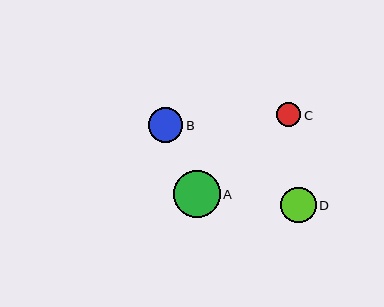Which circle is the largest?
Circle A is the largest with a size of approximately 47 pixels.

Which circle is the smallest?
Circle C is the smallest with a size of approximately 24 pixels.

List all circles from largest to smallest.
From largest to smallest: A, D, B, C.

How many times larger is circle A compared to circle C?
Circle A is approximately 2.0 times the size of circle C.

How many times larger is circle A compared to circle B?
Circle A is approximately 1.4 times the size of circle B.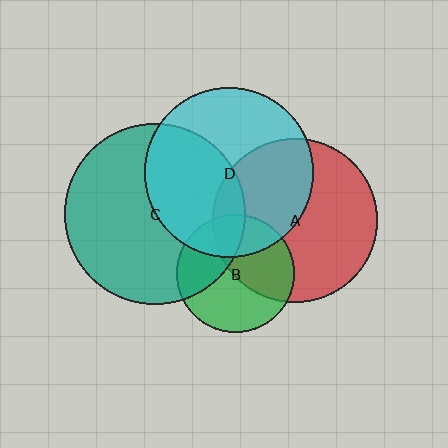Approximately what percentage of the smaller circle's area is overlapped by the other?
Approximately 45%.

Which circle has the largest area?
Circle C (teal).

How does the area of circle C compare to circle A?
Approximately 1.2 times.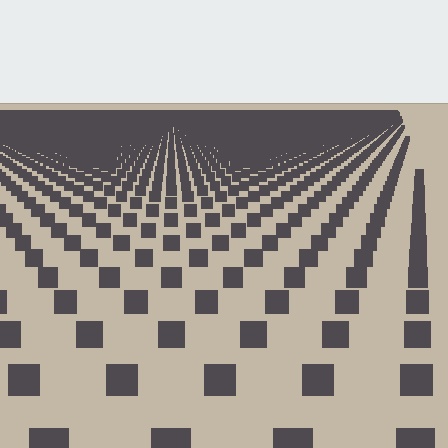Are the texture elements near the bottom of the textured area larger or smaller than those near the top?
Larger. Near the bottom, elements are closer to the viewer and appear at a bigger on-screen size.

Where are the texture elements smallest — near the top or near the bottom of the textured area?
Near the top.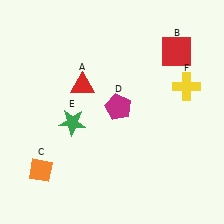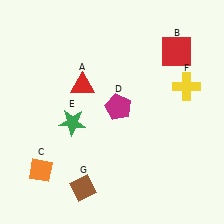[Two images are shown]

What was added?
A brown diamond (G) was added in Image 2.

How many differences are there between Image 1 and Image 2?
There is 1 difference between the two images.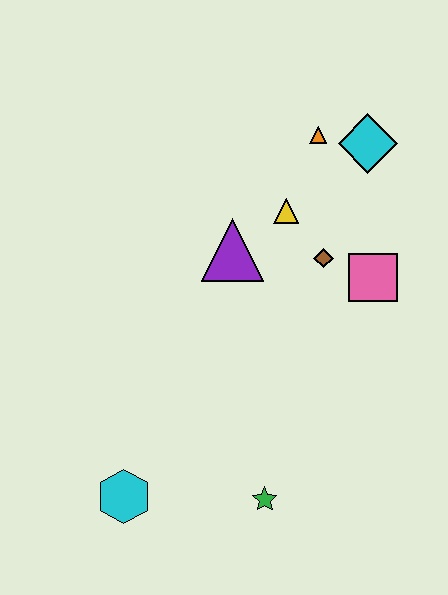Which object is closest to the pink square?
The brown diamond is closest to the pink square.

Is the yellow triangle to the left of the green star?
No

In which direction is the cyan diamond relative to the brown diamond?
The cyan diamond is above the brown diamond.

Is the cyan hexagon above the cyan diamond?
No